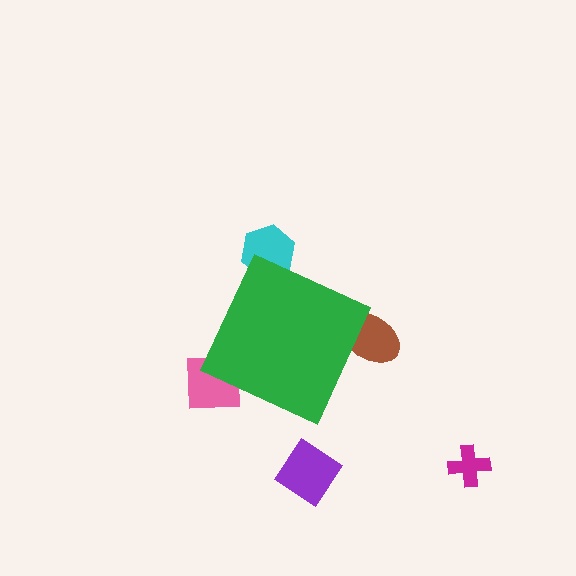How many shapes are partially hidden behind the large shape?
3 shapes are partially hidden.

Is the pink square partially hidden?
Yes, the pink square is partially hidden behind the green diamond.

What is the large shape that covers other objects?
A green diamond.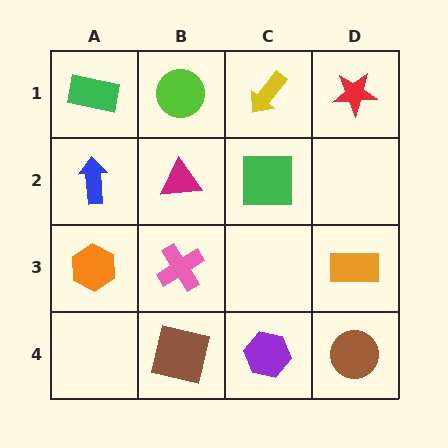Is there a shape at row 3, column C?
No, that cell is empty.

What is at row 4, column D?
A brown circle.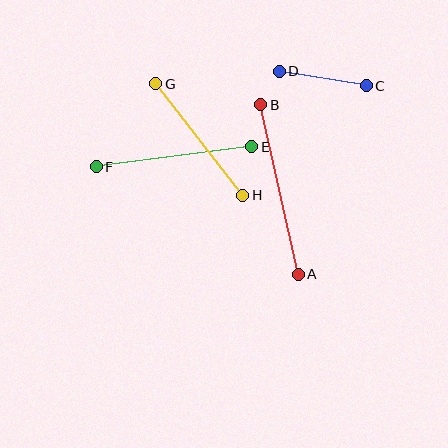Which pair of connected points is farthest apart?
Points A and B are farthest apart.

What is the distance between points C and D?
The distance is approximately 88 pixels.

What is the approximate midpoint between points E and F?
The midpoint is at approximately (174, 157) pixels.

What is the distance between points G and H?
The distance is approximately 141 pixels.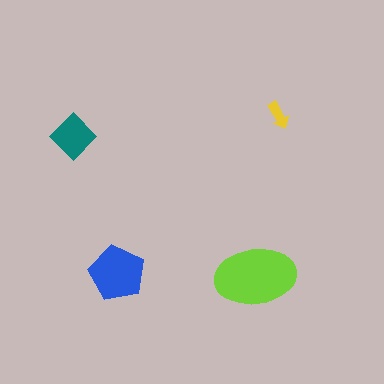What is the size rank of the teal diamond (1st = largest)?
3rd.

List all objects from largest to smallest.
The lime ellipse, the blue pentagon, the teal diamond, the yellow arrow.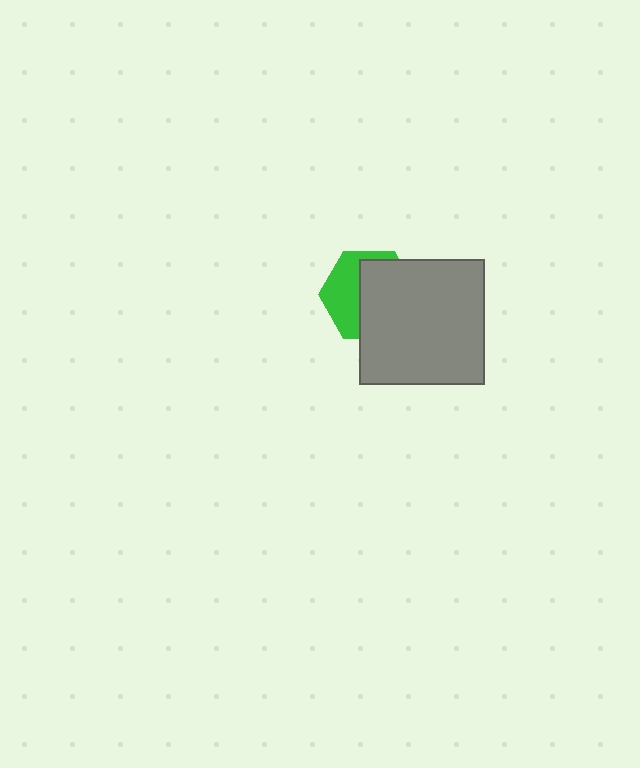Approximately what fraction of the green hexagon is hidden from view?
Roughly 58% of the green hexagon is hidden behind the gray square.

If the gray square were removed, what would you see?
You would see the complete green hexagon.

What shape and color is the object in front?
The object in front is a gray square.